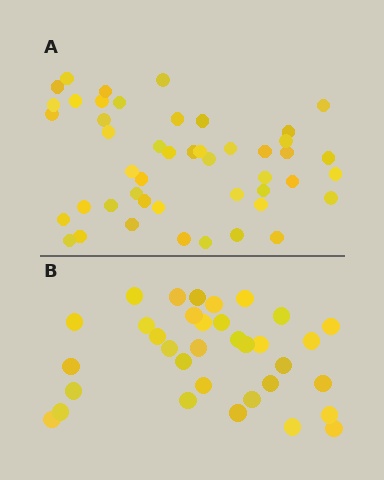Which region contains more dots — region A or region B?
Region A (the top region) has more dots.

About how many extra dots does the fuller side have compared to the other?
Region A has approximately 15 more dots than region B.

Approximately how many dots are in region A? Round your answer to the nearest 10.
About 50 dots. (The exact count is 47, which rounds to 50.)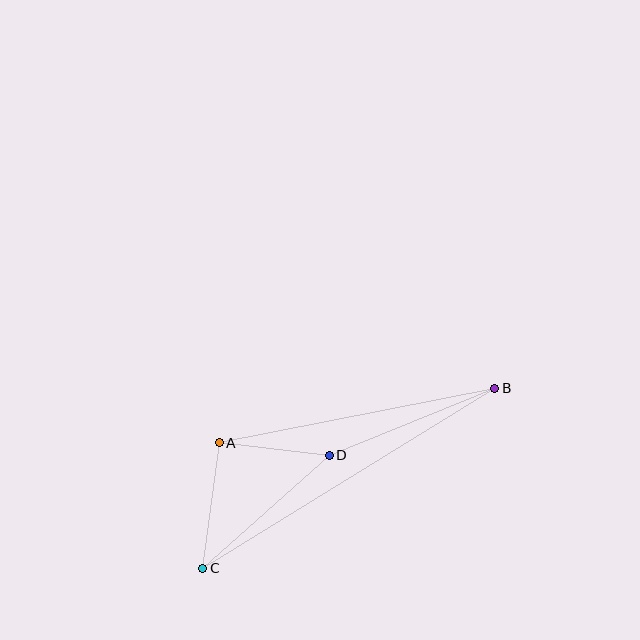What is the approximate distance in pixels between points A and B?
The distance between A and B is approximately 281 pixels.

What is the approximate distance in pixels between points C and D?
The distance between C and D is approximately 170 pixels.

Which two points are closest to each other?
Points A and D are closest to each other.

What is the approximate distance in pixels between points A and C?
The distance between A and C is approximately 127 pixels.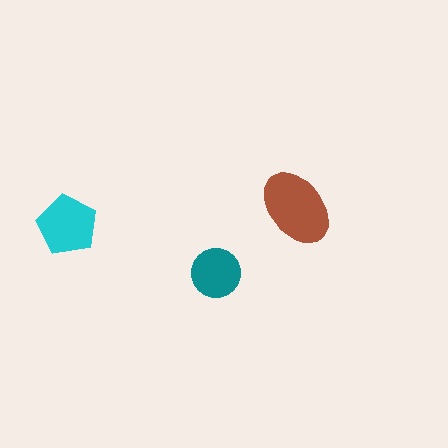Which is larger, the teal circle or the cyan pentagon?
The cyan pentagon.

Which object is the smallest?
The teal circle.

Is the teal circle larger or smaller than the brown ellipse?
Smaller.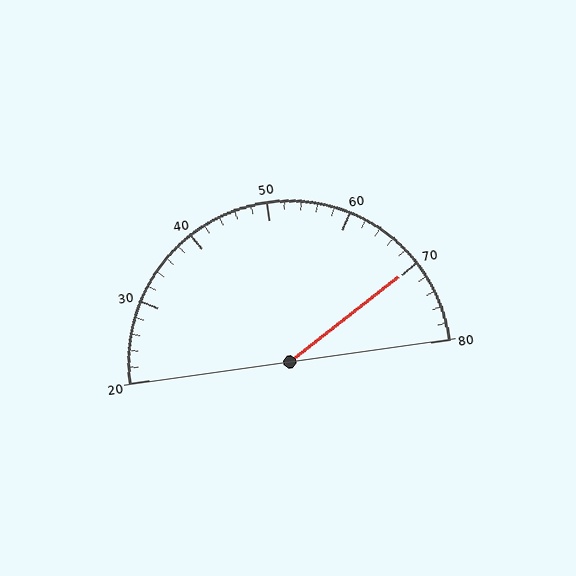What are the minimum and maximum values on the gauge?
The gauge ranges from 20 to 80.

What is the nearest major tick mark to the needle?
The nearest major tick mark is 70.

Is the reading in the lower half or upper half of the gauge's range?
The reading is in the upper half of the range (20 to 80).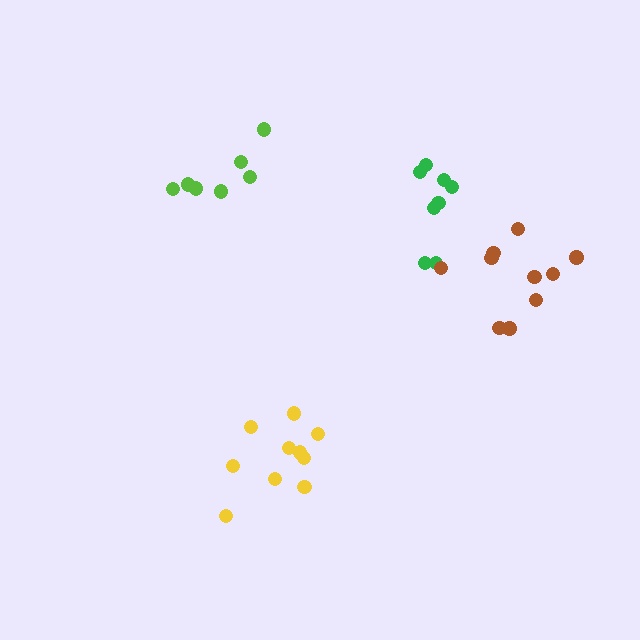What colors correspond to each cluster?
The clusters are colored: lime, green, brown, yellow.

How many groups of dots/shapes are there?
There are 4 groups.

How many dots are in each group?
Group 1: 7 dots, Group 2: 8 dots, Group 3: 10 dots, Group 4: 10 dots (35 total).